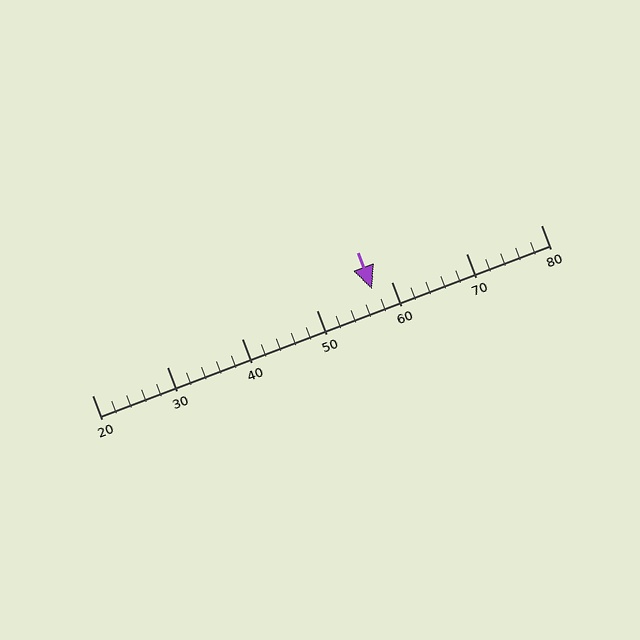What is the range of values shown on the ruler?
The ruler shows values from 20 to 80.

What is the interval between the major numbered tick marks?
The major tick marks are spaced 10 units apart.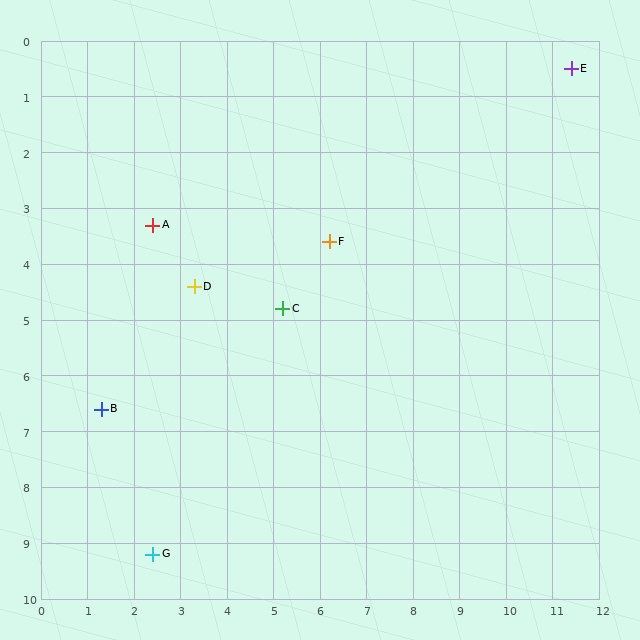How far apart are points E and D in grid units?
Points E and D are about 9.0 grid units apart.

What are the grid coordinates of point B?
Point B is at approximately (1.3, 6.6).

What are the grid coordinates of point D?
Point D is at approximately (3.3, 4.4).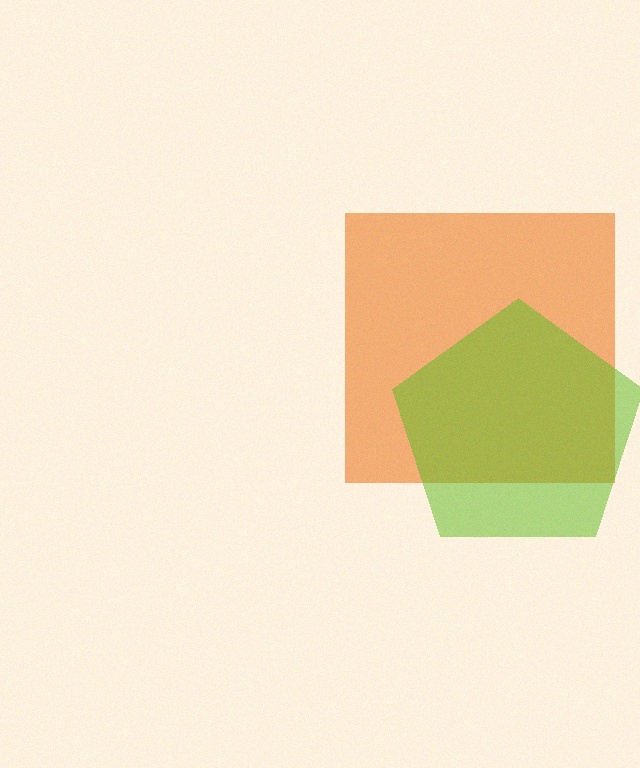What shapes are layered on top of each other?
The layered shapes are: an orange square, a lime pentagon.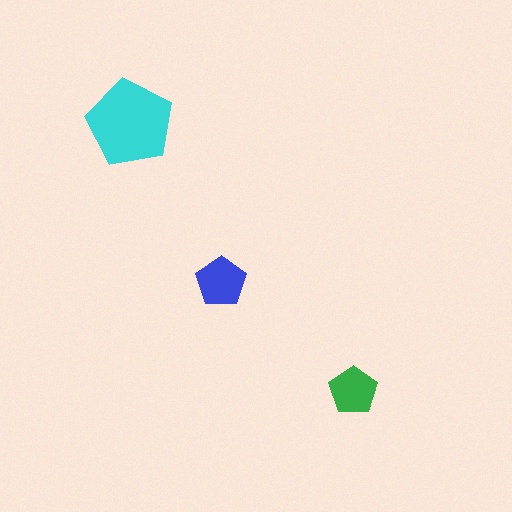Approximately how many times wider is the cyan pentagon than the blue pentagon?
About 1.5 times wider.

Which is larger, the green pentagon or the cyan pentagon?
The cyan one.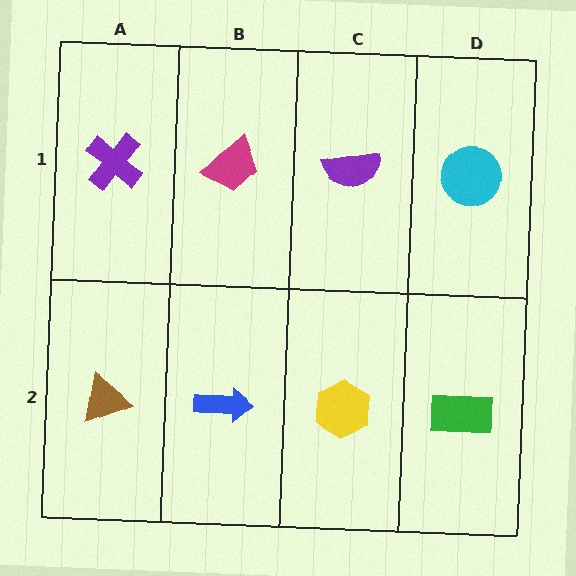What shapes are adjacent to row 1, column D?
A green rectangle (row 2, column D), a purple semicircle (row 1, column C).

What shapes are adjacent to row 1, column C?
A yellow hexagon (row 2, column C), a magenta trapezoid (row 1, column B), a cyan circle (row 1, column D).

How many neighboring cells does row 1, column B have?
3.